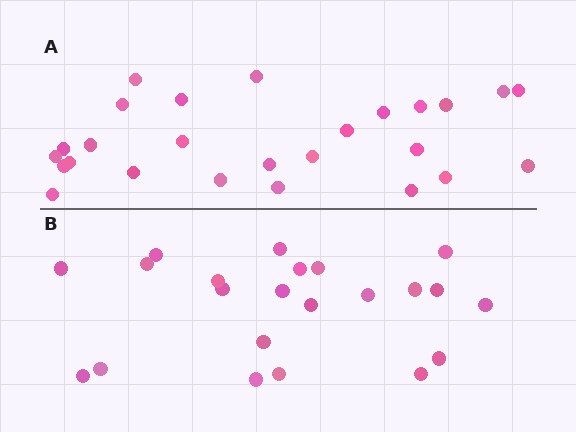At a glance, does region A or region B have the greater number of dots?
Region A (the top region) has more dots.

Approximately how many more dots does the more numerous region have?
Region A has about 4 more dots than region B.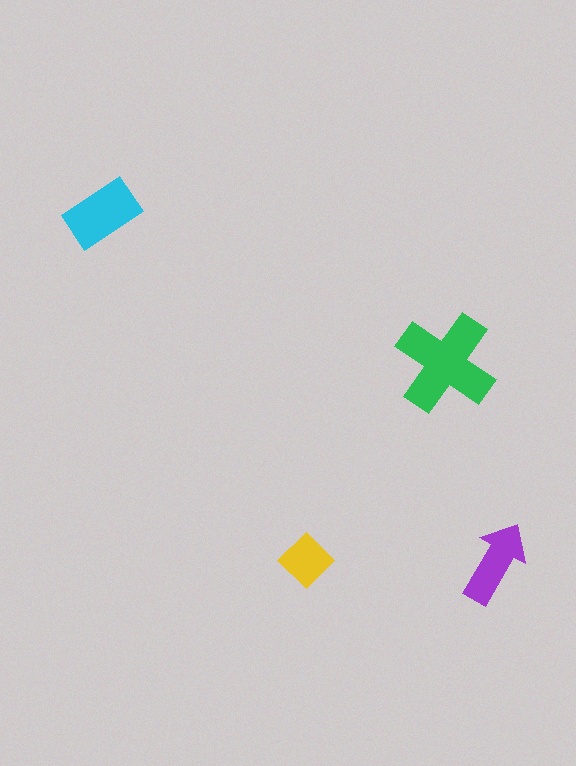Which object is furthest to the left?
The cyan rectangle is leftmost.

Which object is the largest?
The green cross.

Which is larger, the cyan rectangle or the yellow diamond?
The cyan rectangle.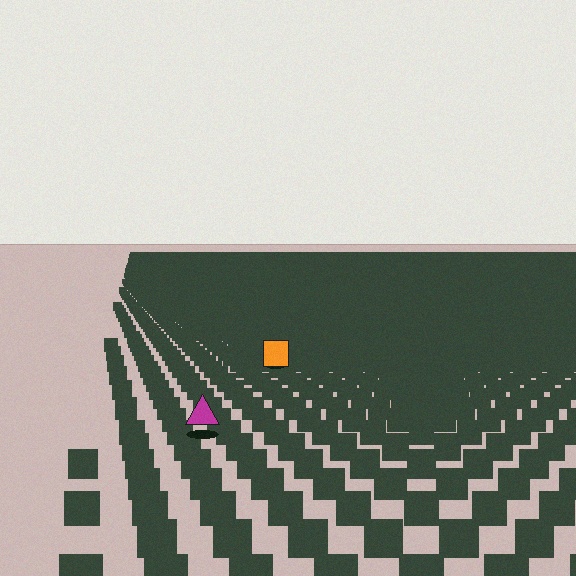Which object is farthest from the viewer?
The orange square is farthest from the viewer. It appears smaller and the ground texture around it is denser.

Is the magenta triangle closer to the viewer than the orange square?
Yes. The magenta triangle is closer — you can tell from the texture gradient: the ground texture is coarser near it.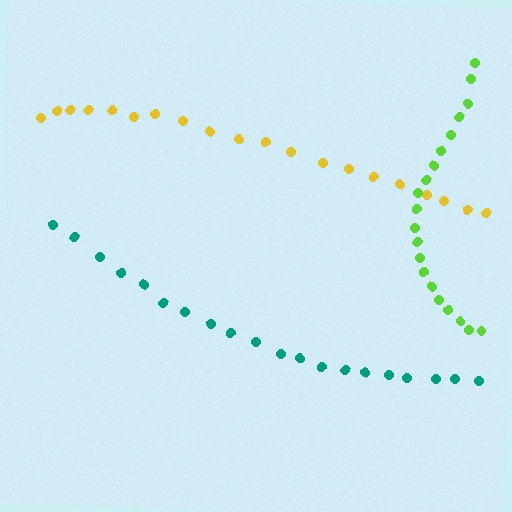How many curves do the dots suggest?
There are 3 distinct paths.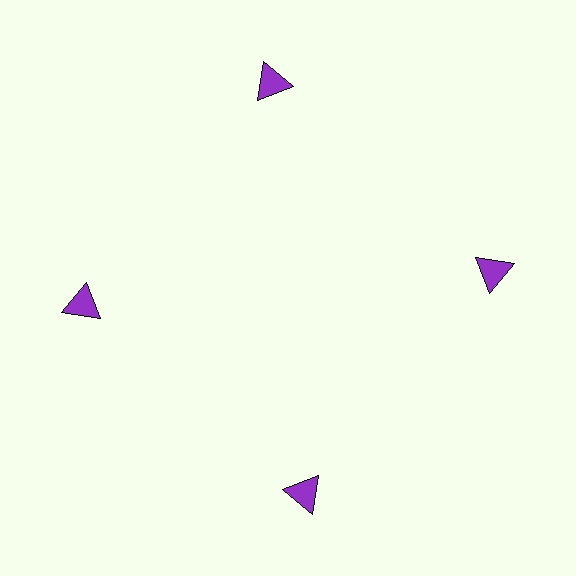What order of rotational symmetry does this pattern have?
This pattern has 4-fold rotational symmetry.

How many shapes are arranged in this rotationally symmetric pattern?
There are 4 shapes, arranged in 4 groups of 1.